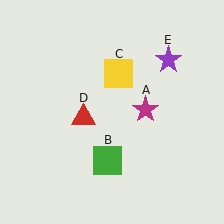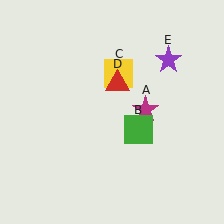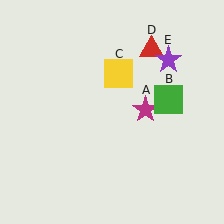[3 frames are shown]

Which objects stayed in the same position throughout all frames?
Magenta star (object A) and yellow square (object C) and purple star (object E) remained stationary.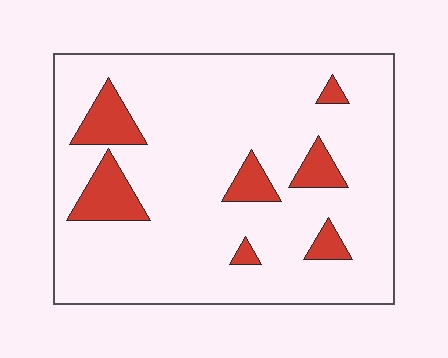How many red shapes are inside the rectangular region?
7.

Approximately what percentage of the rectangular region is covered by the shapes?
Approximately 15%.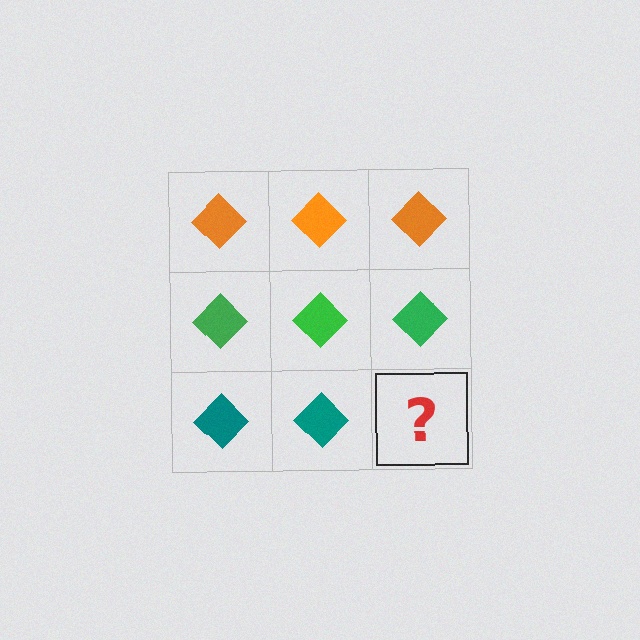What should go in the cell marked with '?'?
The missing cell should contain a teal diamond.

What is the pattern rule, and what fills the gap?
The rule is that each row has a consistent color. The gap should be filled with a teal diamond.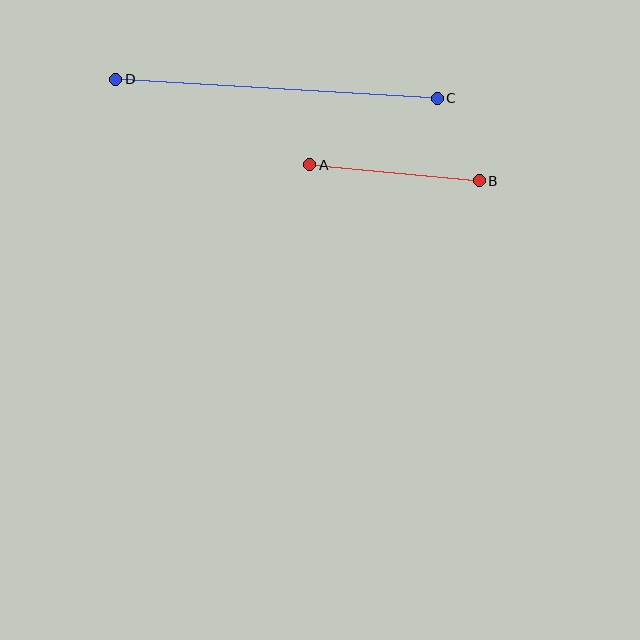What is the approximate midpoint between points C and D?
The midpoint is at approximately (277, 89) pixels.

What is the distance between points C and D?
The distance is approximately 322 pixels.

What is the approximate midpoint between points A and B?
The midpoint is at approximately (394, 173) pixels.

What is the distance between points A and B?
The distance is approximately 170 pixels.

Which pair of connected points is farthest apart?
Points C and D are farthest apart.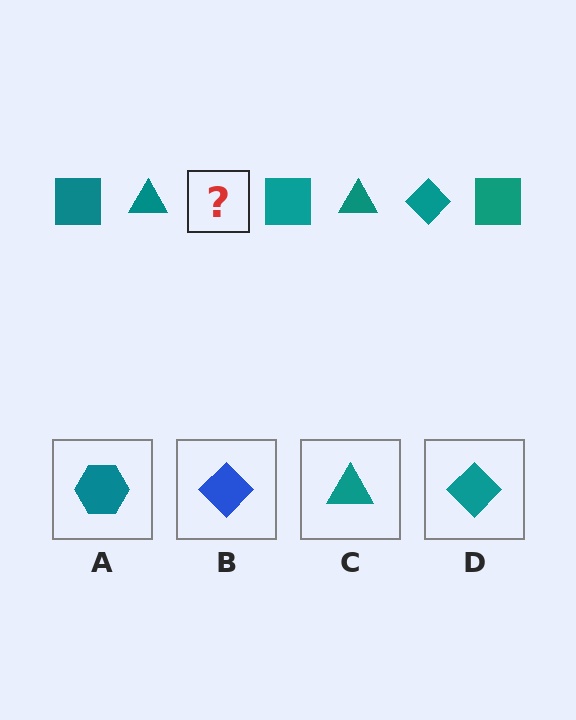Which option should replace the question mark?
Option D.